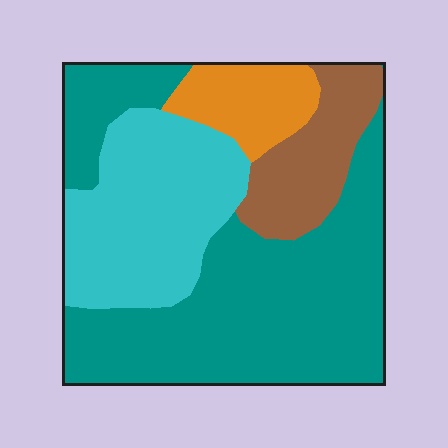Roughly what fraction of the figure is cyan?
Cyan covers about 25% of the figure.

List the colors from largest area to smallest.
From largest to smallest: teal, cyan, brown, orange.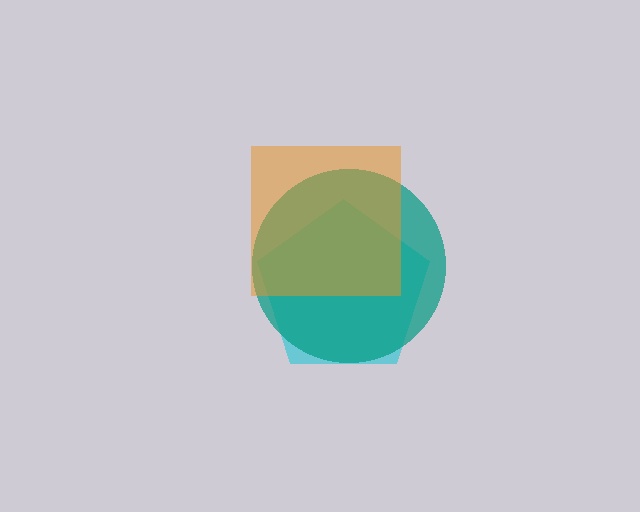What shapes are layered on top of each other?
The layered shapes are: a cyan pentagon, a teal circle, an orange square.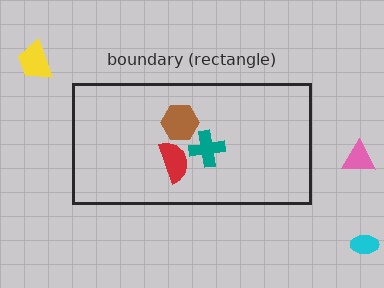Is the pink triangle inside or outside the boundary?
Outside.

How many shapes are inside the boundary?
3 inside, 3 outside.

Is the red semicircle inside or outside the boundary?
Inside.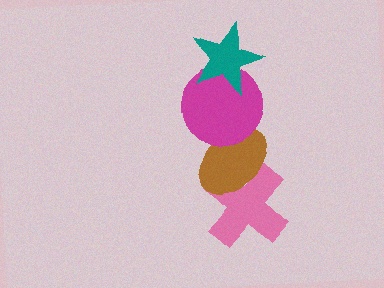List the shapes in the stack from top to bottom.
From top to bottom: the teal star, the magenta circle, the brown ellipse, the pink cross.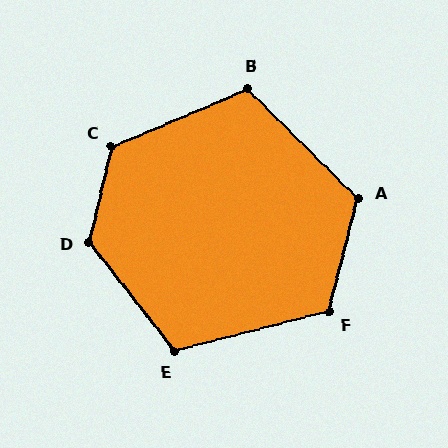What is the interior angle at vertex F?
Approximately 119 degrees (obtuse).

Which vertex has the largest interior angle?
D, at approximately 128 degrees.